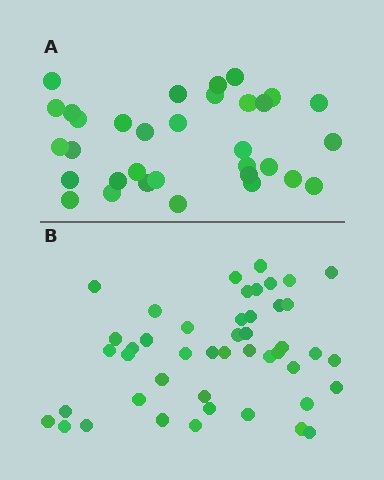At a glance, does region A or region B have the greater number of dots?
Region B (the bottom region) has more dots.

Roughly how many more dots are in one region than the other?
Region B has approximately 15 more dots than region A.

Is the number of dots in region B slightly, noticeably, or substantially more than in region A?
Region B has noticeably more, but not dramatically so. The ratio is roughly 1.4 to 1.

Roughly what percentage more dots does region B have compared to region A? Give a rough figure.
About 40% more.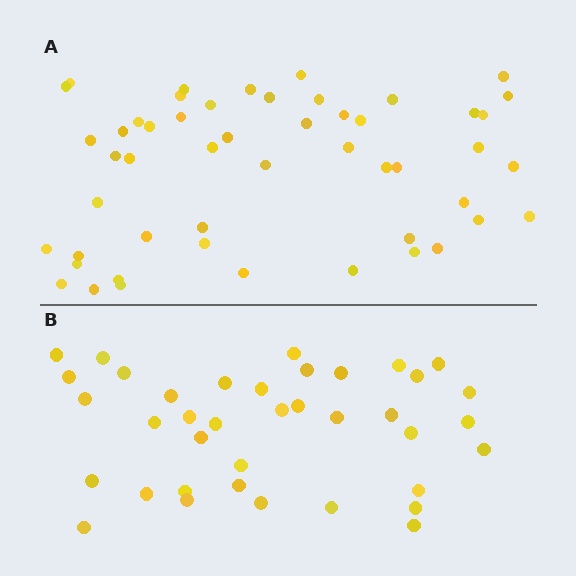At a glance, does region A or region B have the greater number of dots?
Region A (the top region) has more dots.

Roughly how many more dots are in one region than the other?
Region A has approximately 15 more dots than region B.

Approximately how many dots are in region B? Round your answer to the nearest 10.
About 40 dots. (The exact count is 38, which rounds to 40.)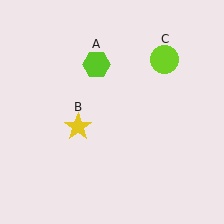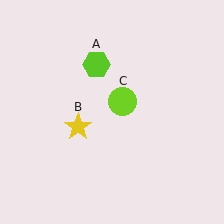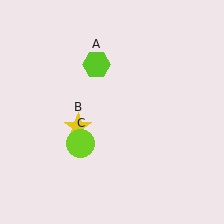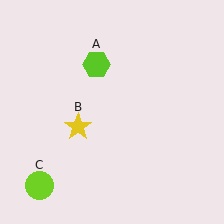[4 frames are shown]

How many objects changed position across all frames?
1 object changed position: lime circle (object C).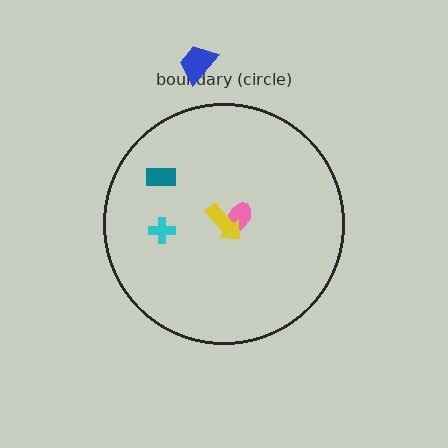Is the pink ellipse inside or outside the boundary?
Inside.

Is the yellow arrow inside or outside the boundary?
Inside.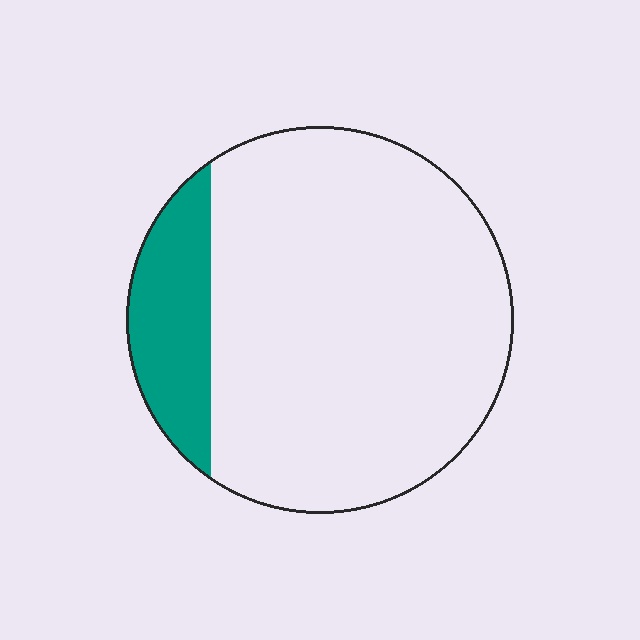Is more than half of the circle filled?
No.